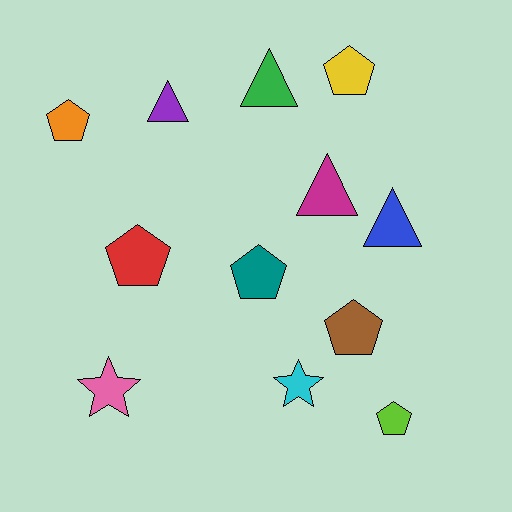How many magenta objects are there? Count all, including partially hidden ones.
There is 1 magenta object.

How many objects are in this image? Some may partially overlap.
There are 12 objects.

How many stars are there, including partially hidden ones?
There are 2 stars.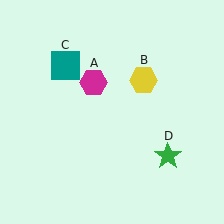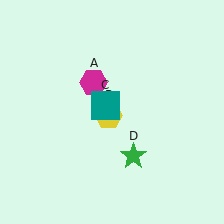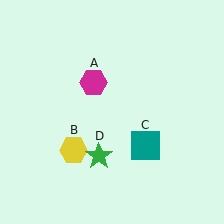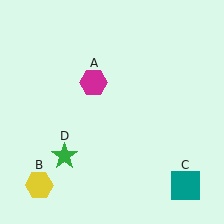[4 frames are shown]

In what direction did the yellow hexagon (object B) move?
The yellow hexagon (object B) moved down and to the left.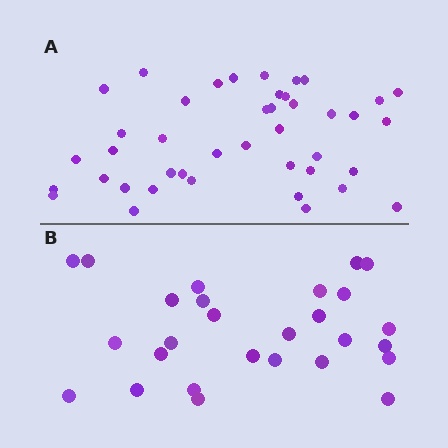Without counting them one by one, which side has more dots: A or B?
Region A (the top region) has more dots.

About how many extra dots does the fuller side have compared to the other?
Region A has approximately 15 more dots than region B.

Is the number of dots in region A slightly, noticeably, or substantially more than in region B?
Region A has substantially more. The ratio is roughly 1.6 to 1.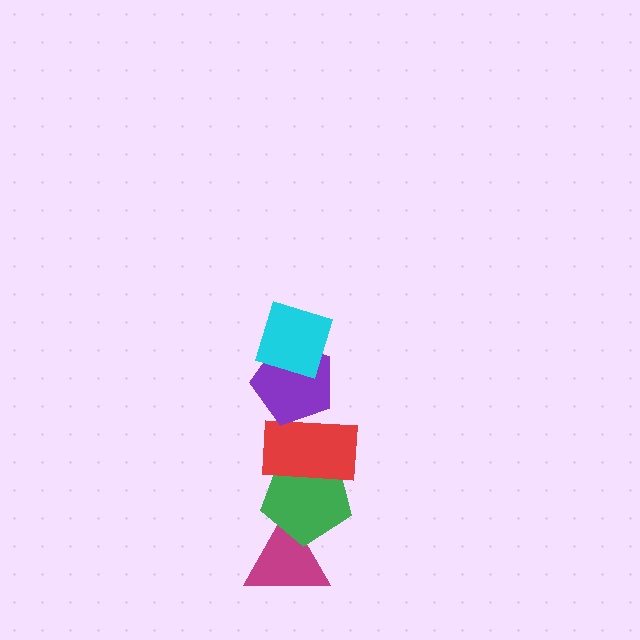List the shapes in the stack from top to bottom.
From top to bottom: the cyan diamond, the purple pentagon, the red rectangle, the green pentagon, the magenta triangle.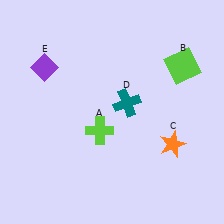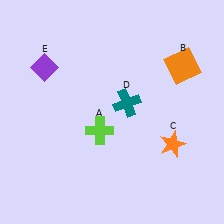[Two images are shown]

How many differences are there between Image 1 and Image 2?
There is 1 difference between the two images.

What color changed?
The square (B) changed from lime in Image 1 to orange in Image 2.